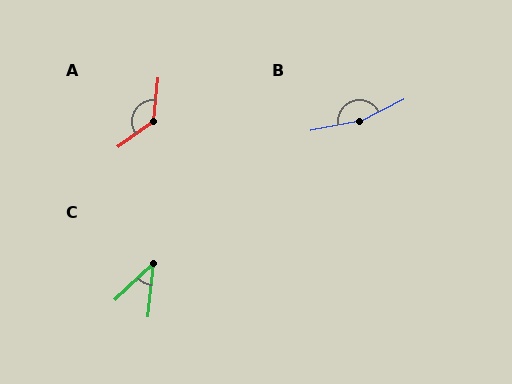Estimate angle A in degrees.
Approximately 131 degrees.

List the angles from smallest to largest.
C (41°), A (131°), B (163°).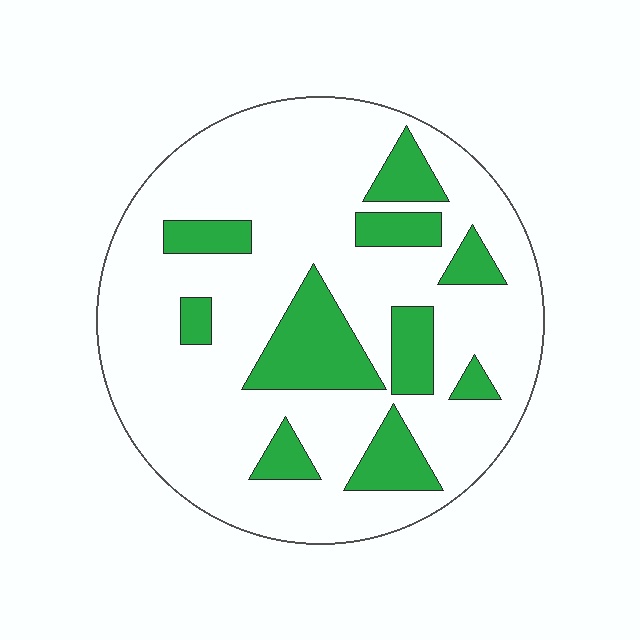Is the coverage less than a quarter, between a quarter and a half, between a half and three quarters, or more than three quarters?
Less than a quarter.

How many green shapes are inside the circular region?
10.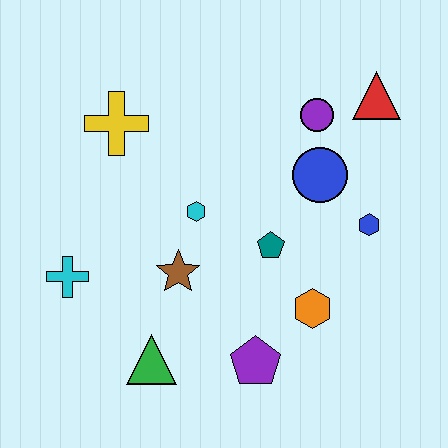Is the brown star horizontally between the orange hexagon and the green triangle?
Yes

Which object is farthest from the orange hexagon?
The yellow cross is farthest from the orange hexagon.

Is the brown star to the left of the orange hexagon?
Yes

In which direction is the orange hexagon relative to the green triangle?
The orange hexagon is to the right of the green triangle.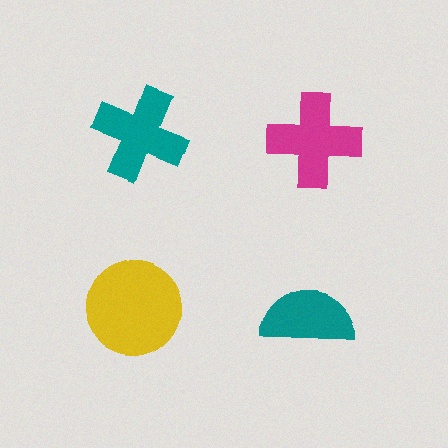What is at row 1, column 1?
A teal cross.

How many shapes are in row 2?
2 shapes.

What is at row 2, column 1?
A yellow circle.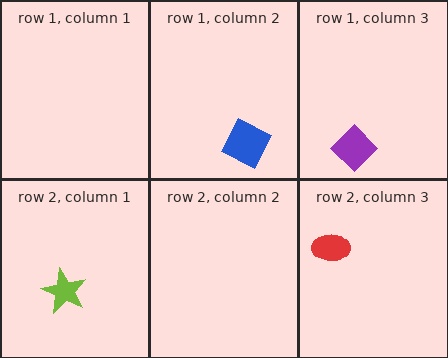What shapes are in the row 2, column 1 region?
The lime star.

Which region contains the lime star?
The row 2, column 1 region.